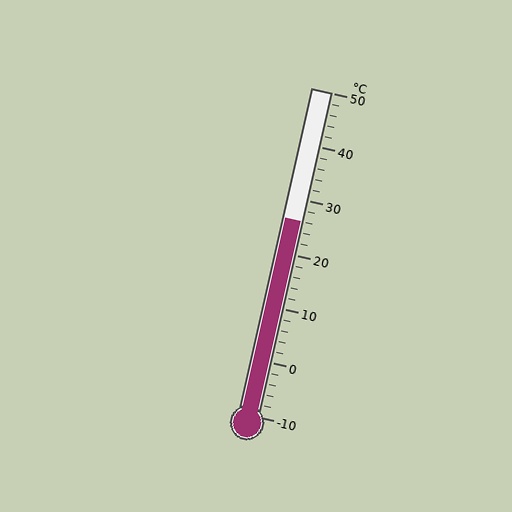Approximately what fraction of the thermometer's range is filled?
The thermometer is filled to approximately 60% of its range.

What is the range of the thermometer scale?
The thermometer scale ranges from -10°C to 50°C.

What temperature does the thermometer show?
The thermometer shows approximately 26°C.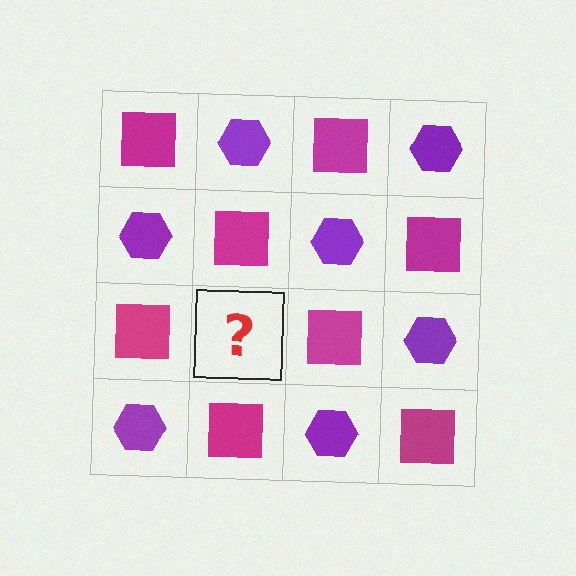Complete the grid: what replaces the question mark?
The question mark should be replaced with a purple hexagon.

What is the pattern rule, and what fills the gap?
The rule is that it alternates magenta square and purple hexagon in a checkerboard pattern. The gap should be filled with a purple hexagon.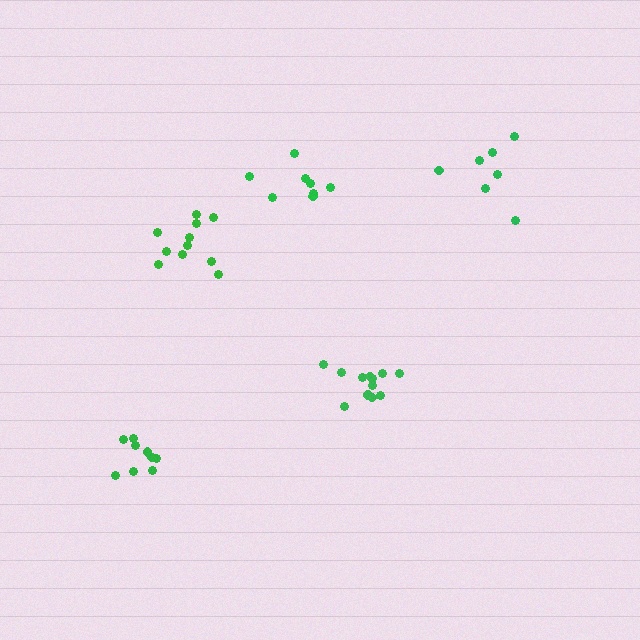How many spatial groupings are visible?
There are 5 spatial groupings.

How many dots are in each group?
Group 1: 9 dots, Group 2: 12 dots, Group 3: 8 dots, Group 4: 11 dots, Group 5: 7 dots (47 total).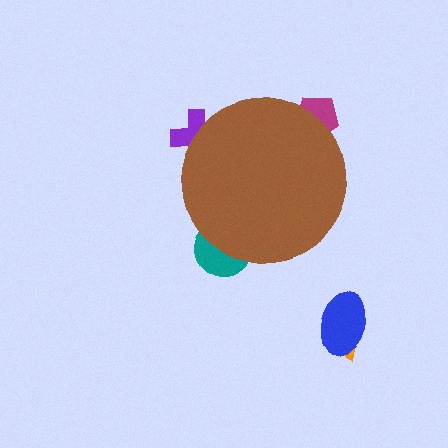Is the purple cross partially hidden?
Yes, the purple cross is partially hidden behind the brown circle.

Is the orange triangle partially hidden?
No, the orange triangle is fully visible.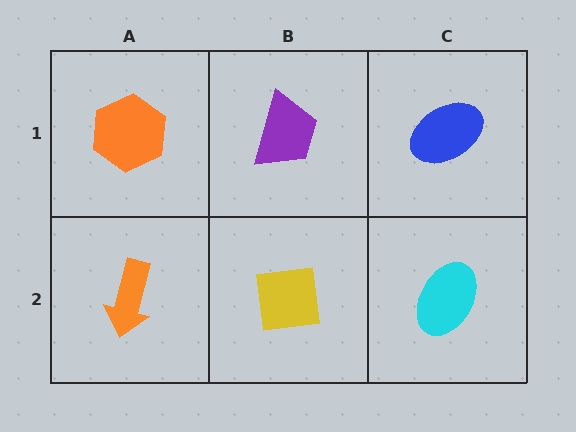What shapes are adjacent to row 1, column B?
A yellow square (row 2, column B), an orange hexagon (row 1, column A), a blue ellipse (row 1, column C).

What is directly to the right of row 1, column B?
A blue ellipse.